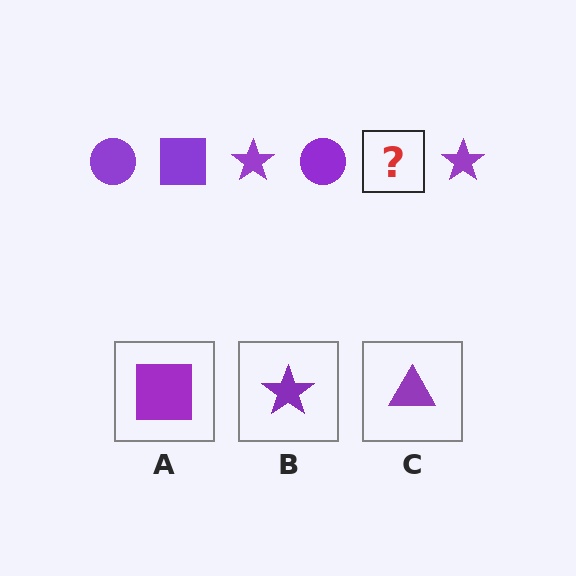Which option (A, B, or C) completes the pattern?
A.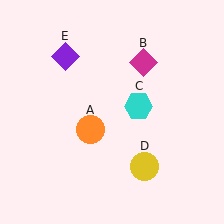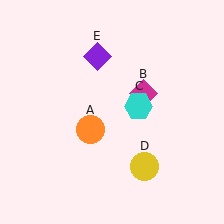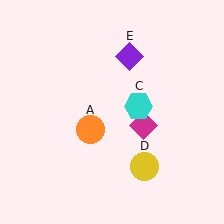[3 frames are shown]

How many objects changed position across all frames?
2 objects changed position: magenta diamond (object B), purple diamond (object E).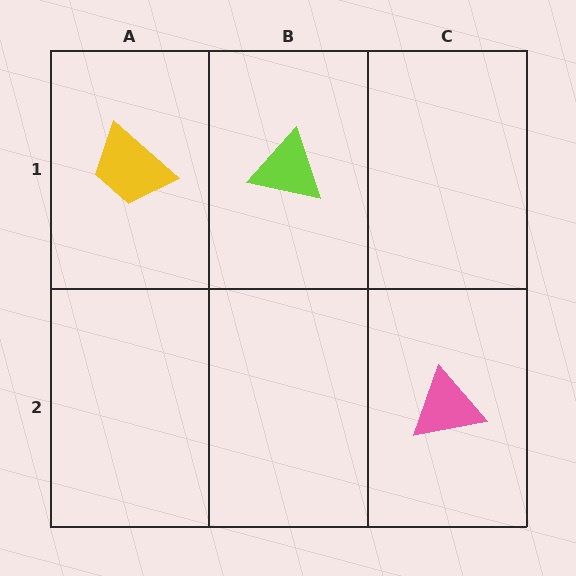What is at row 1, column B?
A lime triangle.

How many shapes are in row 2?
1 shape.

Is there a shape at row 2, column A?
No, that cell is empty.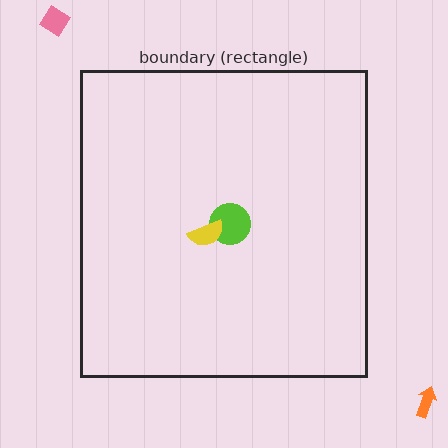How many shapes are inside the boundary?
2 inside, 2 outside.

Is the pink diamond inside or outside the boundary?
Outside.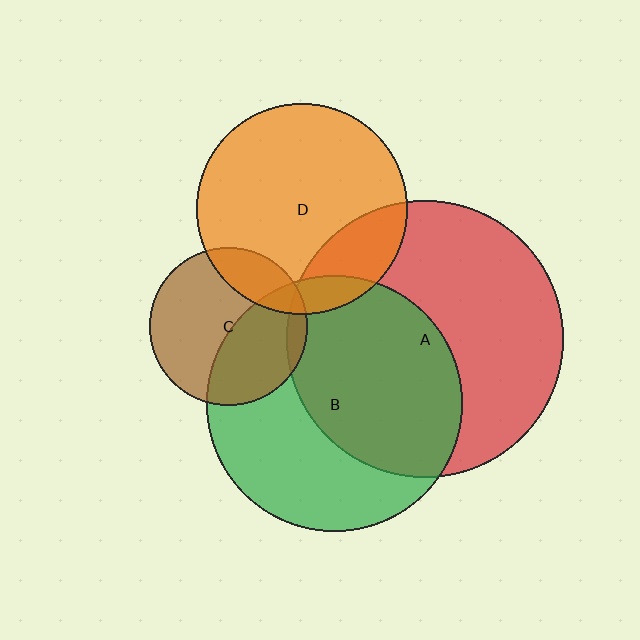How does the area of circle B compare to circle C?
Approximately 2.6 times.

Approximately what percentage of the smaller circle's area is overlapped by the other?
Approximately 50%.